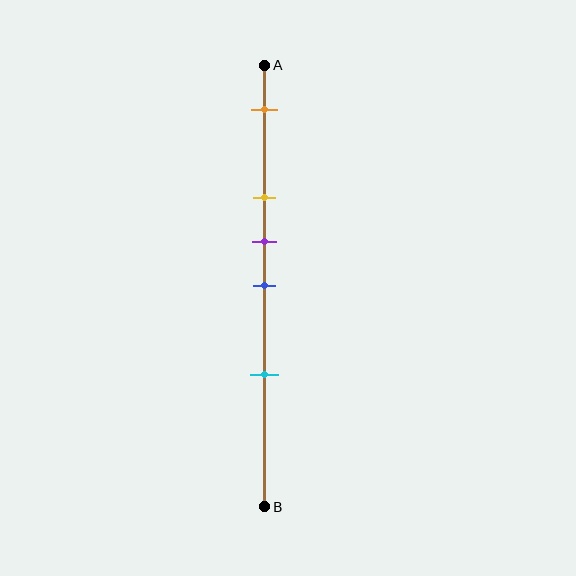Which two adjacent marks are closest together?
The purple and blue marks are the closest adjacent pair.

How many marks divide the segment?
There are 5 marks dividing the segment.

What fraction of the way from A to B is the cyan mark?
The cyan mark is approximately 70% (0.7) of the way from A to B.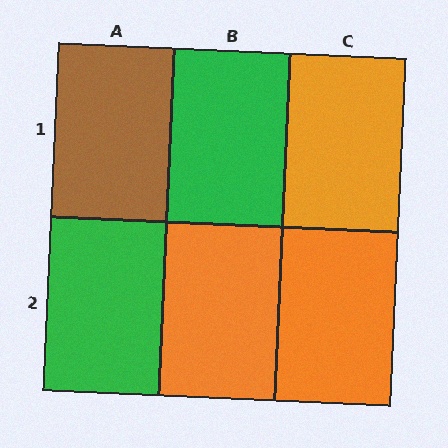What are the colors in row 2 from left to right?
Green, orange, orange.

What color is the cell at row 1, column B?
Green.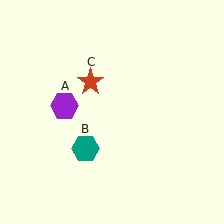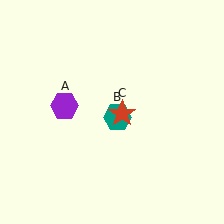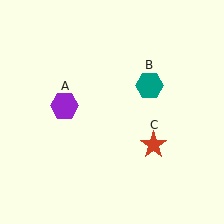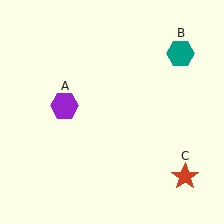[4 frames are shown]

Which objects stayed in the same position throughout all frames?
Purple hexagon (object A) remained stationary.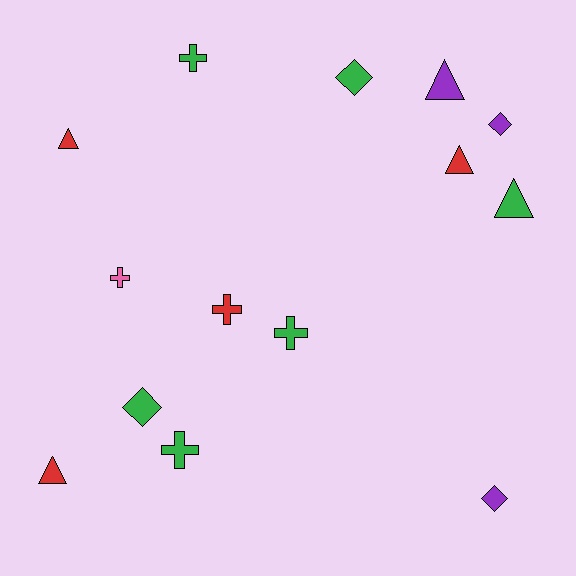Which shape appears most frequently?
Triangle, with 5 objects.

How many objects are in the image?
There are 14 objects.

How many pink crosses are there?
There is 1 pink cross.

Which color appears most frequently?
Green, with 6 objects.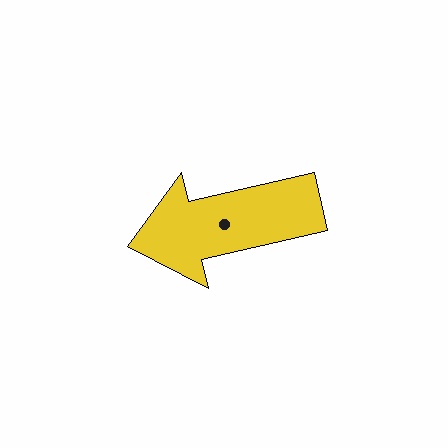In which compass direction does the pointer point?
West.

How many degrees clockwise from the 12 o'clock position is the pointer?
Approximately 257 degrees.